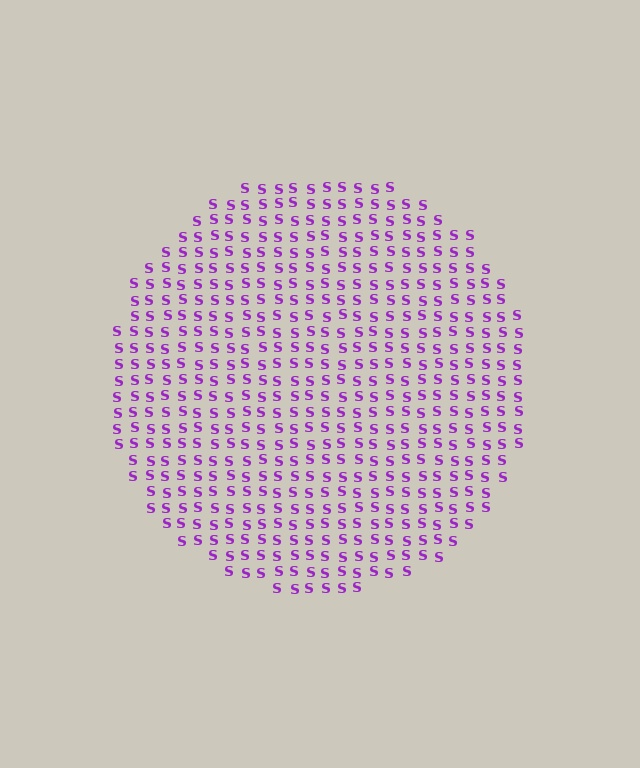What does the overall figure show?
The overall figure shows a circle.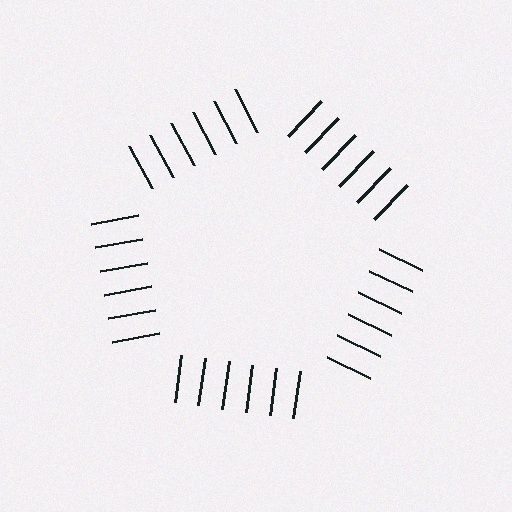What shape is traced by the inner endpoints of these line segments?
An illusory pentagon — the line segments terminate on its edges but no continuous stroke is drawn.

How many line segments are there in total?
30 — 6 along each of the 5 edges.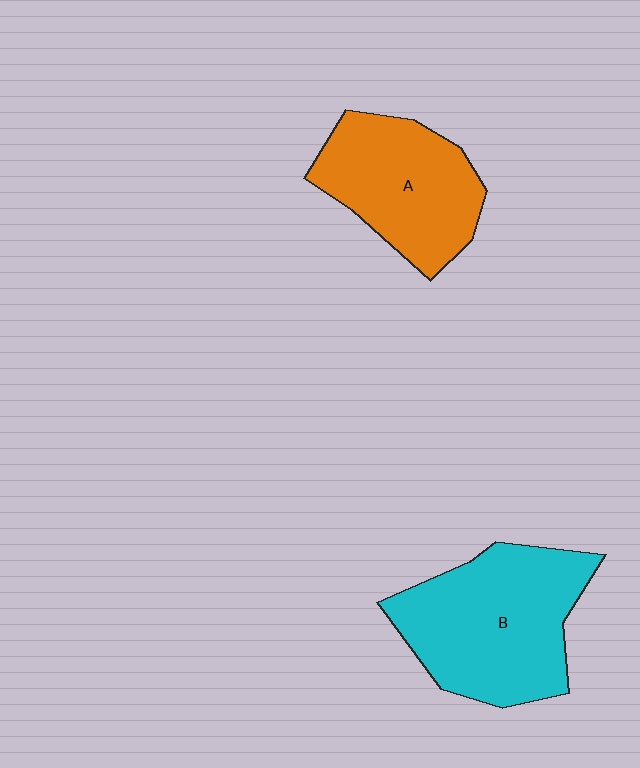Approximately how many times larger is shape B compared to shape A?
Approximately 1.3 times.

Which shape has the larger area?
Shape B (cyan).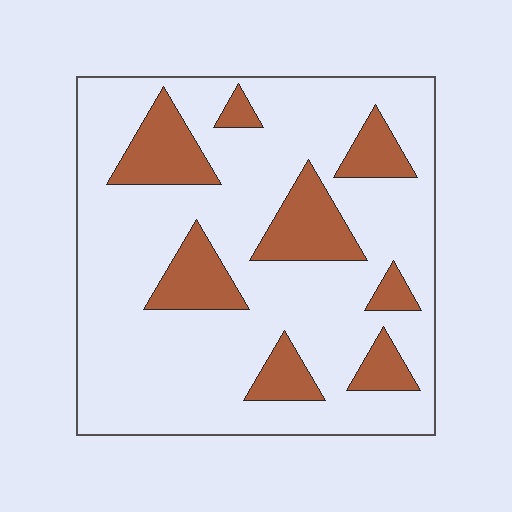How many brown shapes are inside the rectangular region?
8.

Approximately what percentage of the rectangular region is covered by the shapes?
Approximately 20%.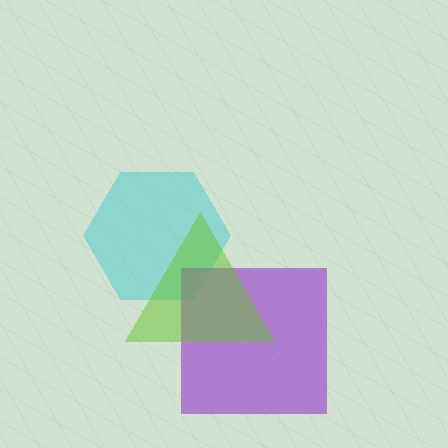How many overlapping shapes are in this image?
There are 3 overlapping shapes in the image.